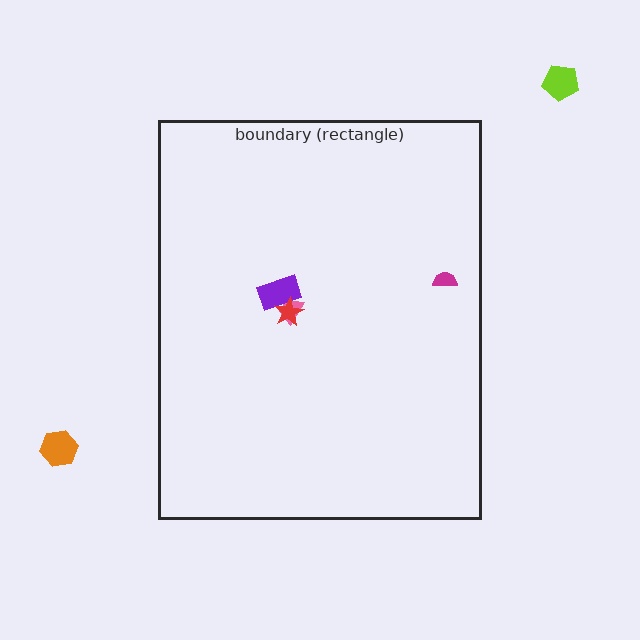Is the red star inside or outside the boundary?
Inside.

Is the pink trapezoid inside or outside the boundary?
Inside.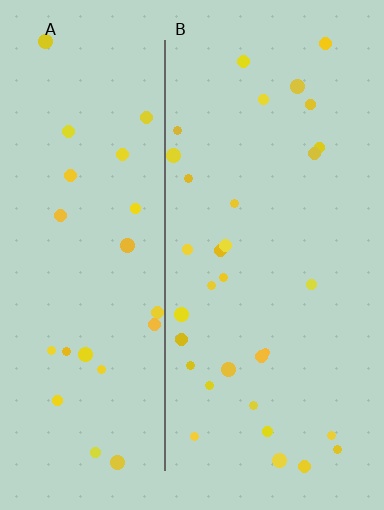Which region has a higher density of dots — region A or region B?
B (the right).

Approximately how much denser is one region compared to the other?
Approximately 1.3× — region B over region A.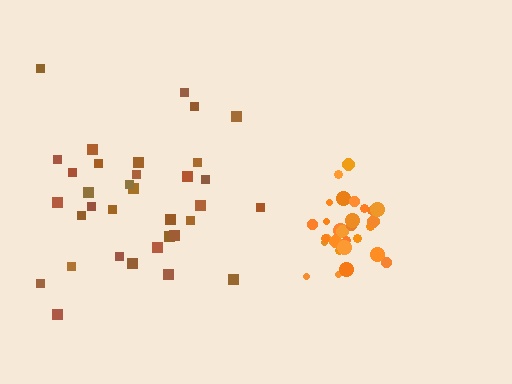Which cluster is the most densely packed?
Orange.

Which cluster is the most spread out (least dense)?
Brown.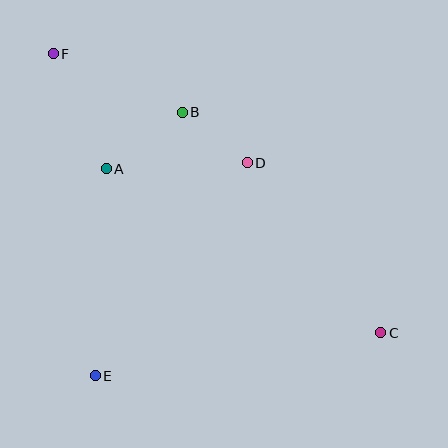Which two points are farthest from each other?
Points C and F are farthest from each other.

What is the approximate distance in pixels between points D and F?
The distance between D and F is approximately 222 pixels.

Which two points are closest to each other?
Points B and D are closest to each other.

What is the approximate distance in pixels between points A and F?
The distance between A and F is approximately 127 pixels.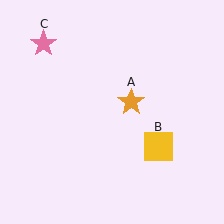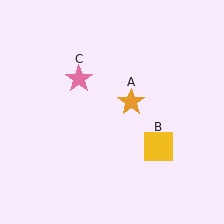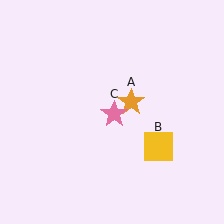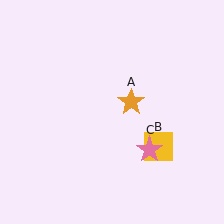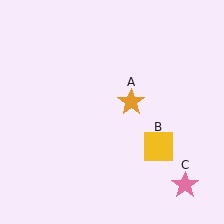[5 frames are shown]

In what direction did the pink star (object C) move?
The pink star (object C) moved down and to the right.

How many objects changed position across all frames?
1 object changed position: pink star (object C).